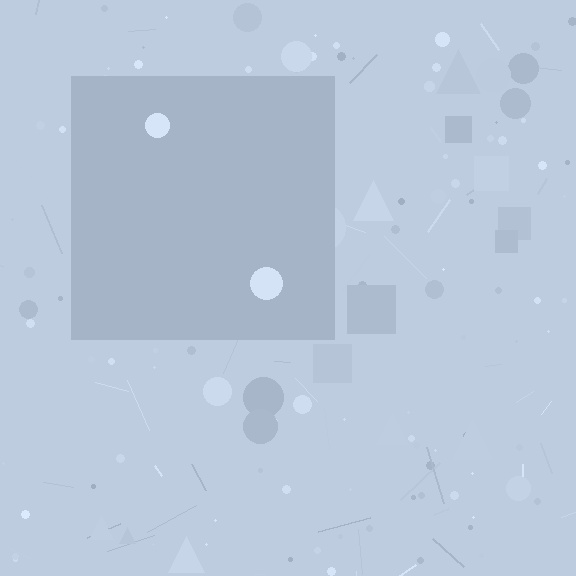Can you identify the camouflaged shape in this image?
The camouflaged shape is a square.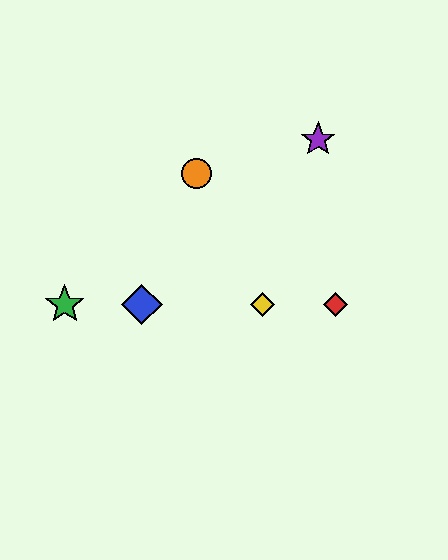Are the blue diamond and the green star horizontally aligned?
Yes, both are at y≈305.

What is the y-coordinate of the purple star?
The purple star is at y≈139.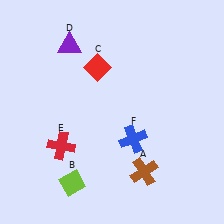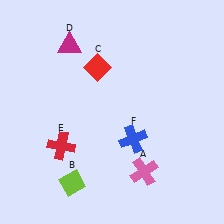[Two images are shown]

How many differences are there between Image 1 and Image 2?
There are 2 differences between the two images.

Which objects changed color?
A changed from brown to pink. D changed from purple to magenta.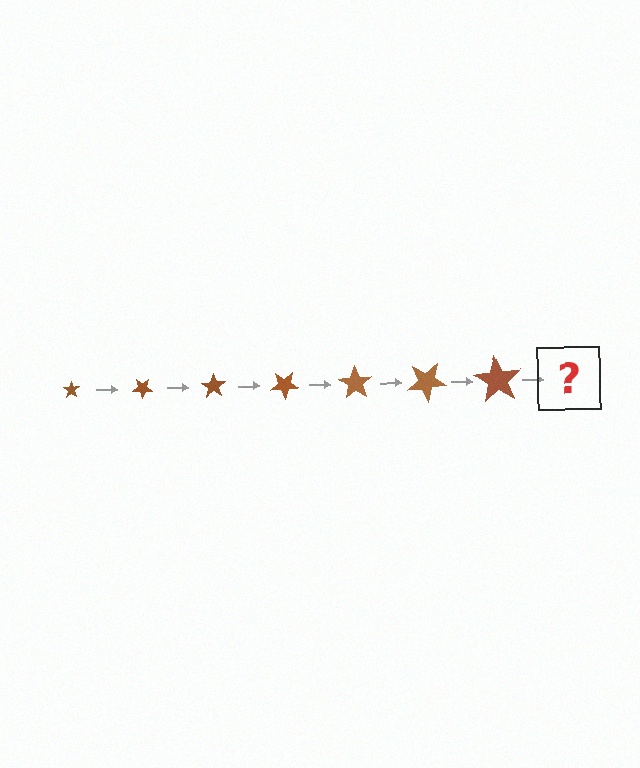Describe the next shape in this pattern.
It should be a star, larger than the previous one and rotated 245 degrees from the start.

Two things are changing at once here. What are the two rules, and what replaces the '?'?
The two rules are that the star grows larger each step and it rotates 35 degrees each step. The '?' should be a star, larger than the previous one and rotated 245 degrees from the start.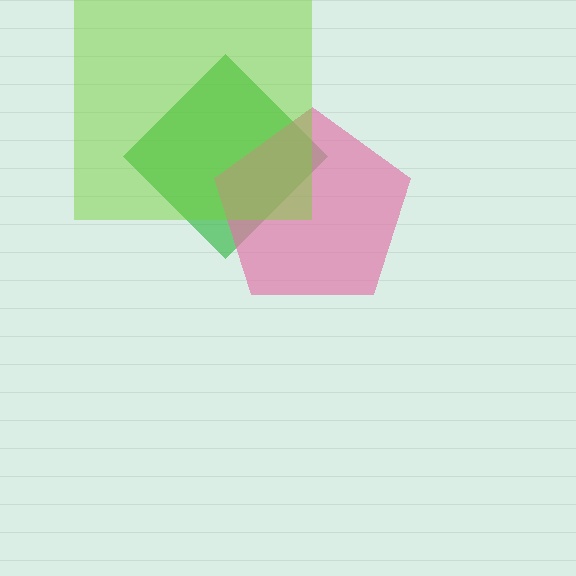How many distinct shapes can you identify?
There are 3 distinct shapes: a green diamond, a pink pentagon, a lime square.